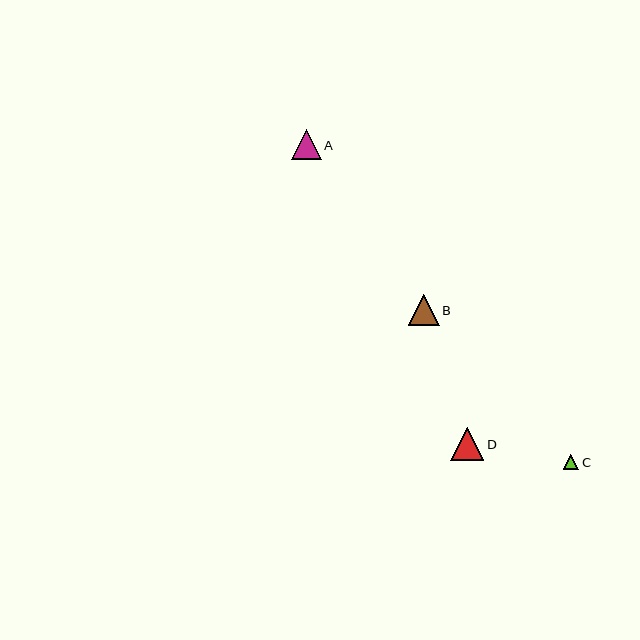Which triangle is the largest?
Triangle D is the largest with a size of approximately 34 pixels.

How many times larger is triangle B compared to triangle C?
Triangle B is approximately 2.0 times the size of triangle C.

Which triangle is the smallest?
Triangle C is the smallest with a size of approximately 16 pixels.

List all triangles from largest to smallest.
From largest to smallest: D, B, A, C.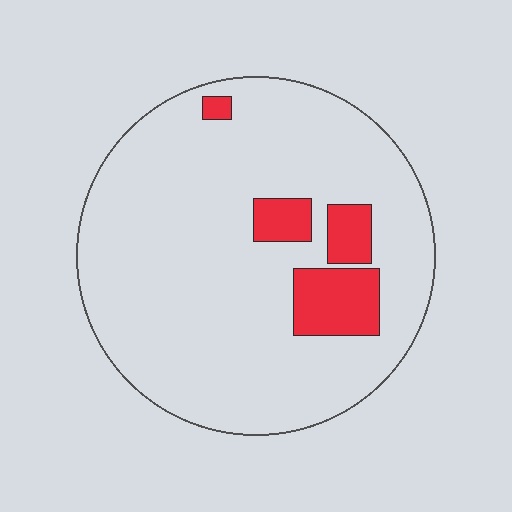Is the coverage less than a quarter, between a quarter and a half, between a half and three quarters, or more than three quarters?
Less than a quarter.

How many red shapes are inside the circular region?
4.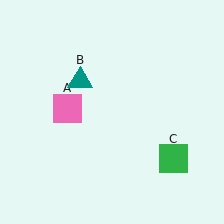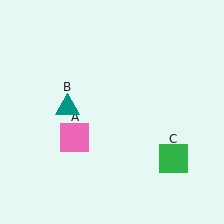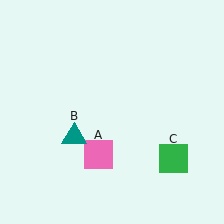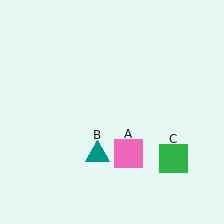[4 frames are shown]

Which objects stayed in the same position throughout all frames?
Green square (object C) remained stationary.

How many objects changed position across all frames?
2 objects changed position: pink square (object A), teal triangle (object B).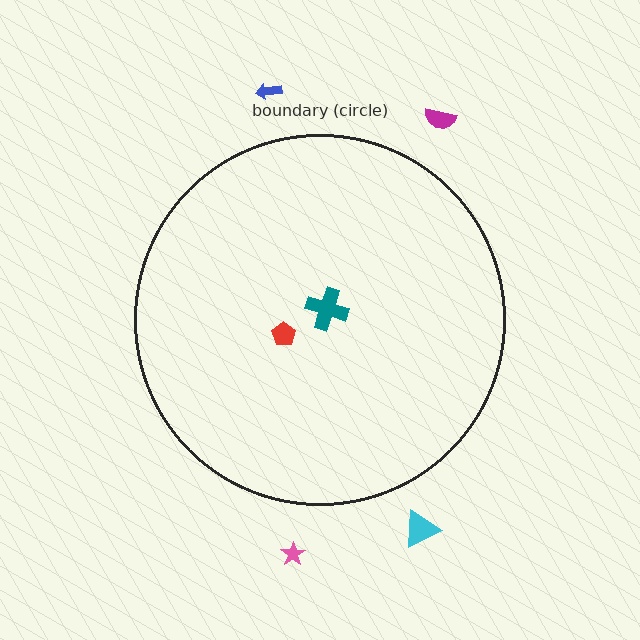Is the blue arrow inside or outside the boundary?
Outside.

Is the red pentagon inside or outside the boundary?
Inside.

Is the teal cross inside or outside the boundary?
Inside.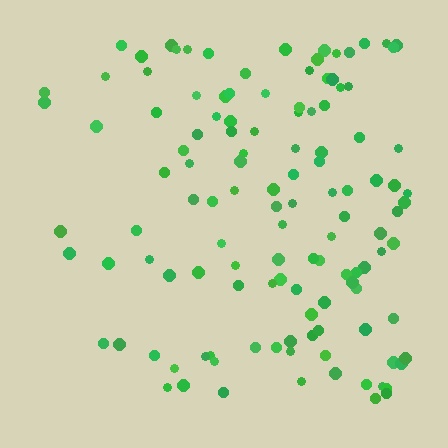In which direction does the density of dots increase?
From left to right, with the right side densest.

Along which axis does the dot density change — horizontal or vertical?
Horizontal.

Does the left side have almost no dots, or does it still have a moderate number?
Still a moderate number, just noticeably fewer than the right.